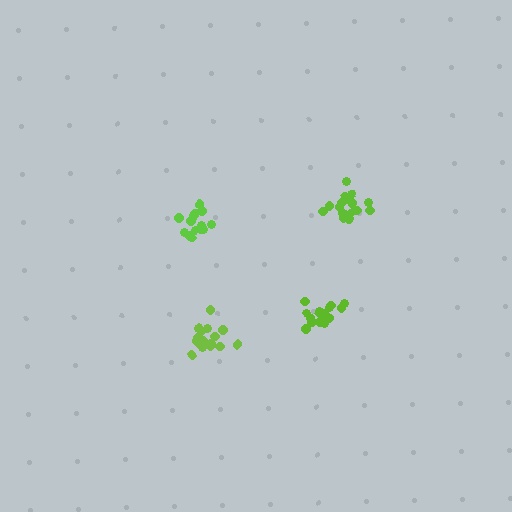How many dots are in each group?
Group 1: 17 dots, Group 2: 17 dots, Group 3: 14 dots, Group 4: 16 dots (64 total).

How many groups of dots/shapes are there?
There are 4 groups.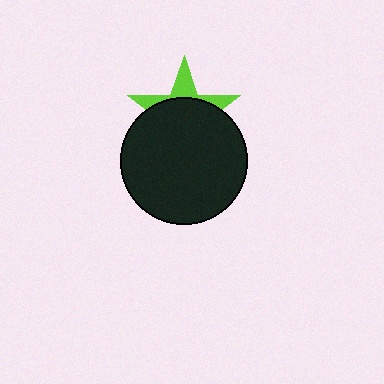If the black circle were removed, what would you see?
You would see the complete lime star.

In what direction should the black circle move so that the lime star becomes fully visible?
The black circle should move down. That is the shortest direction to clear the overlap and leave the lime star fully visible.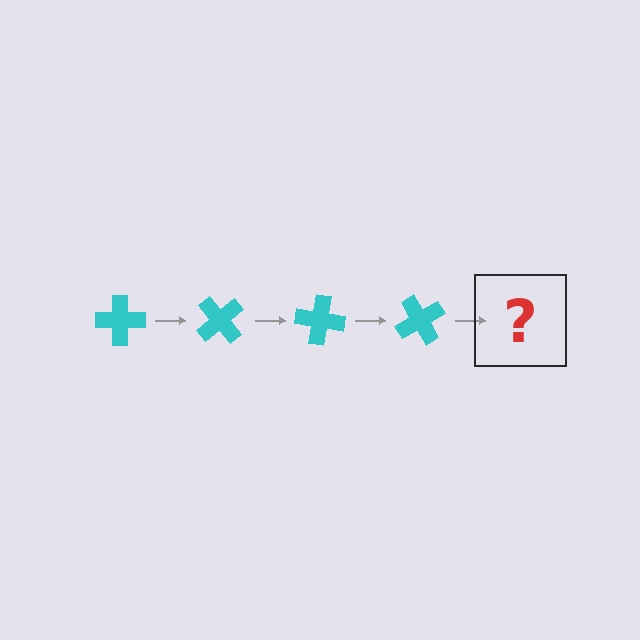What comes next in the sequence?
The next element should be a cyan cross rotated 200 degrees.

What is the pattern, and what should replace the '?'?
The pattern is that the cross rotates 50 degrees each step. The '?' should be a cyan cross rotated 200 degrees.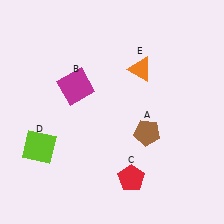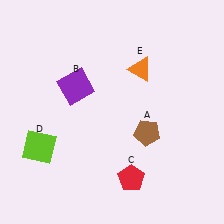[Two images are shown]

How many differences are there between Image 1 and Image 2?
There is 1 difference between the two images.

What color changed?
The square (B) changed from magenta in Image 1 to purple in Image 2.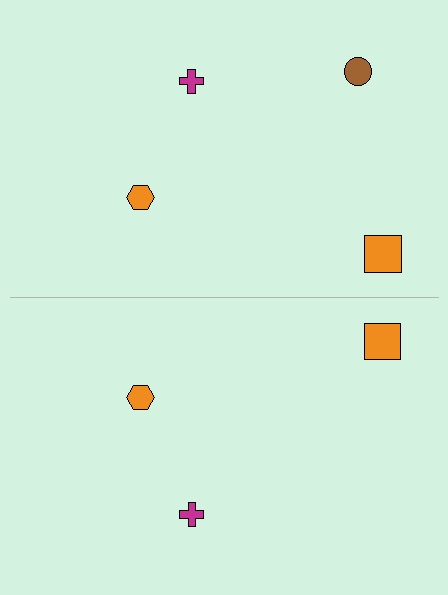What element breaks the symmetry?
A brown circle is missing from the bottom side.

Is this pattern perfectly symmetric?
No, the pattern is not perfectly symmetric. A brown circle is missing from the bottom side.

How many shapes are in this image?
There are 7 shapes in this image.